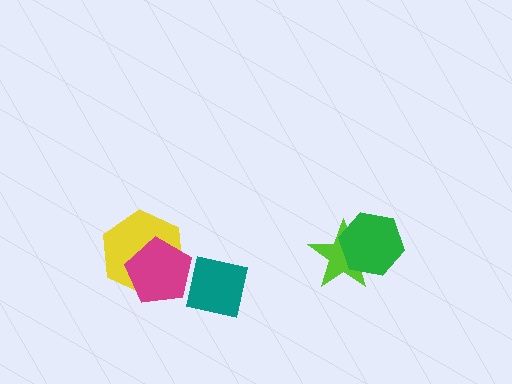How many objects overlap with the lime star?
1 object overlaps with the lime star.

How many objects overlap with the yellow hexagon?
1 object overlaps with the yellow hexagon.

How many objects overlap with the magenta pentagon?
1 object overlaps with the magenta pentagon.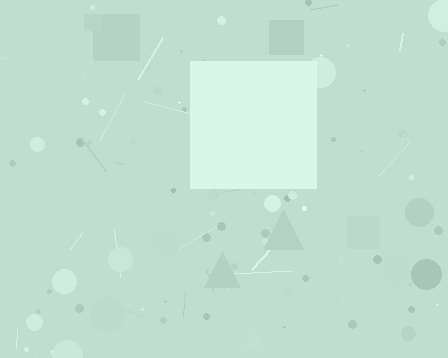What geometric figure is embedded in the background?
A square is embedded in the background.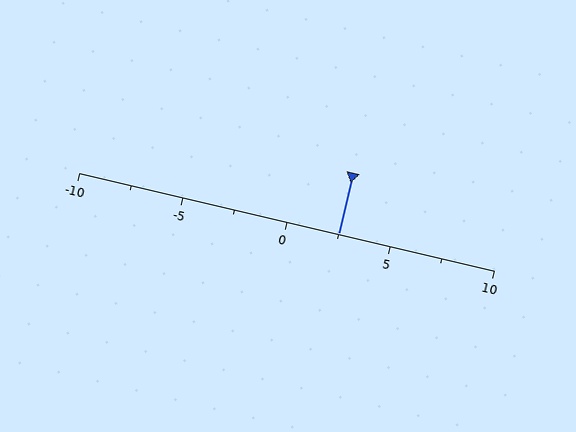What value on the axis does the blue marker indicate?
The marker indicates approximately 2.5.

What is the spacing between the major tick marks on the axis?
The major ticks are spaced 5 apart.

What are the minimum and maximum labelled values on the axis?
The axis runs from -10 to 10.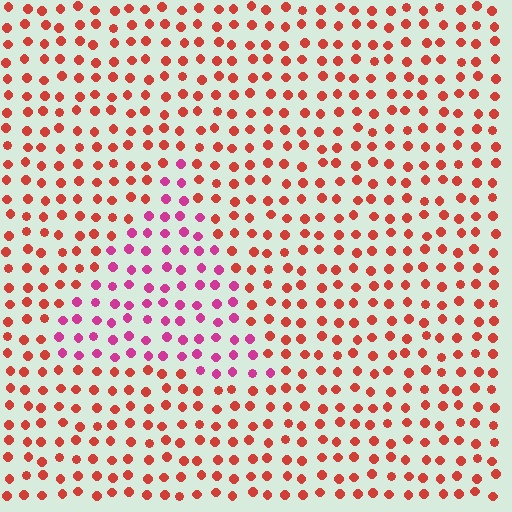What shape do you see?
I see a triangle.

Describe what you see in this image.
The image is filled with small red elements in a uniform arrangement. A triangle-shaped region is visible where the elements are tinted to a slightly different hue, forming a subtle color boundary.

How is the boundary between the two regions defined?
The boundary is defined purely by a slight shift in hue (about 41 degrees). Spacing, size, and orientation are identical on both sides.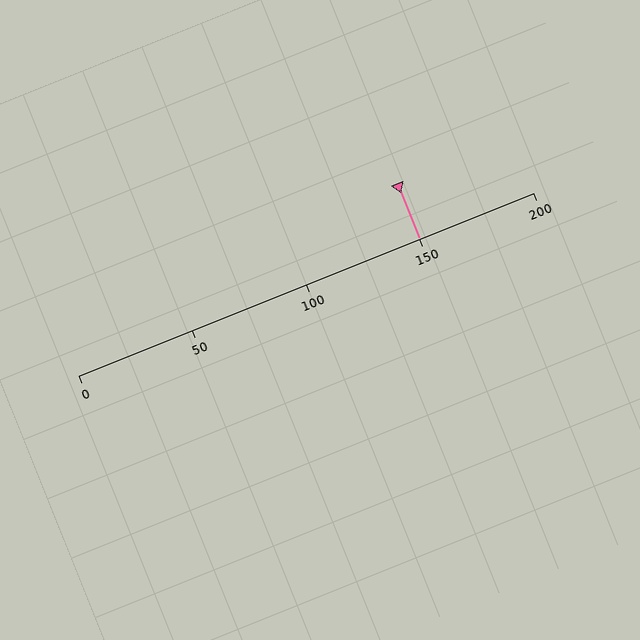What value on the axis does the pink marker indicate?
The marker indicates approximately 150.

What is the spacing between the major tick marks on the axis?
The major ticks are spaced 50 apart.